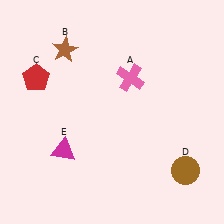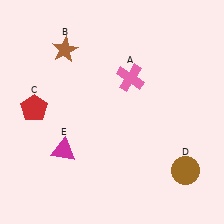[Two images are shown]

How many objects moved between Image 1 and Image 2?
1 object moved between the two images.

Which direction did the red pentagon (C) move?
The red pentagon (C) moved down.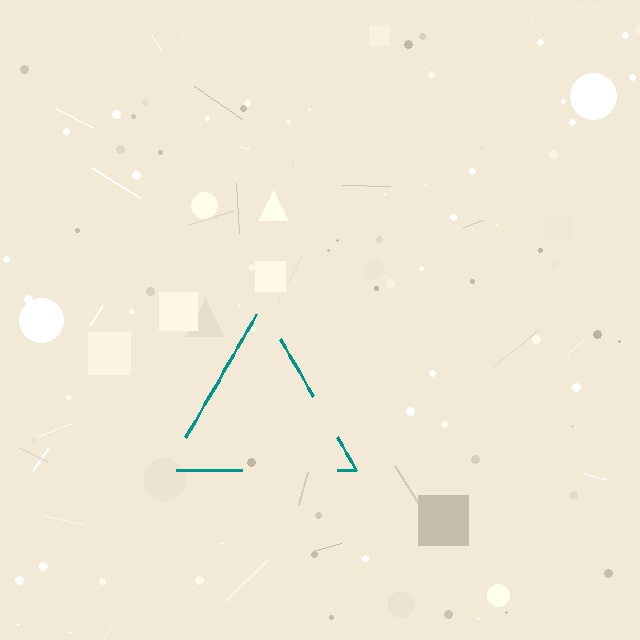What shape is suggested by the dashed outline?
The dashed outline suggests a triangle.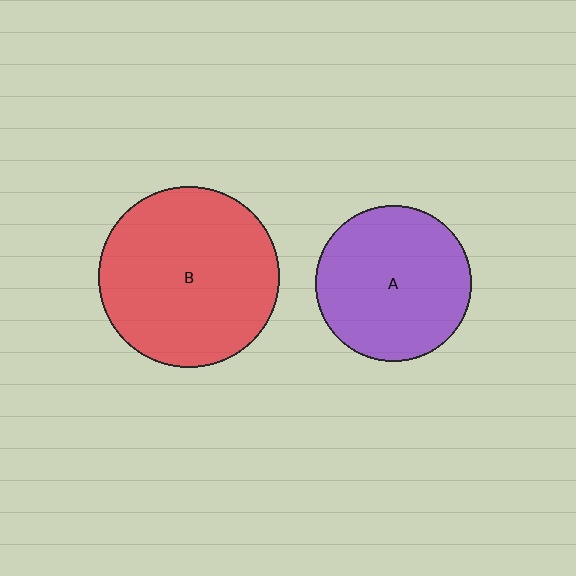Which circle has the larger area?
Circle B (red).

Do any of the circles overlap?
No, none of the circles overlap.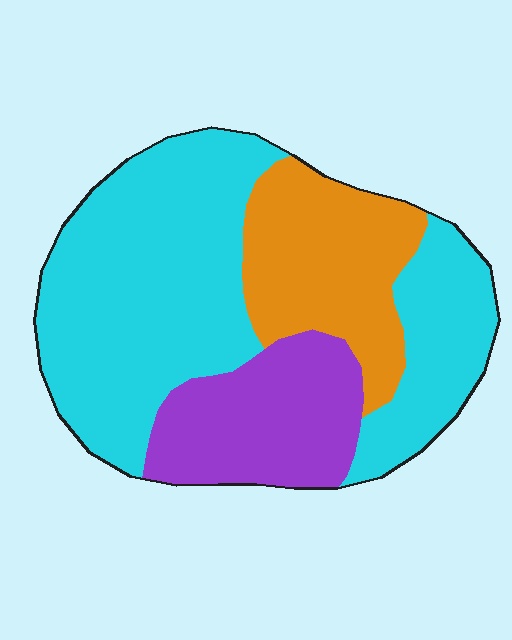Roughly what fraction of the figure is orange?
Orange covers around 20% of the figure.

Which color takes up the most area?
Cyan, at roughly 55%.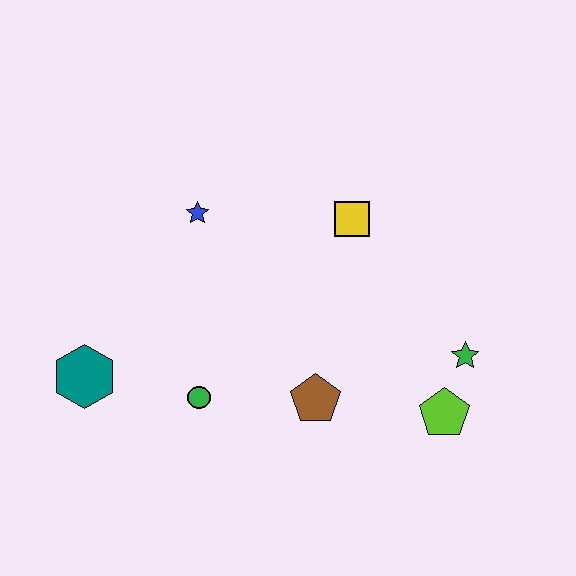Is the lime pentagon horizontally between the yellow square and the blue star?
No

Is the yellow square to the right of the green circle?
Yes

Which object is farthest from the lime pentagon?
The teal hexagon is farthest from the lime pentagon.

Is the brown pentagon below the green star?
Yes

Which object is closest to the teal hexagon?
The green circle is closest to the teal hexagon.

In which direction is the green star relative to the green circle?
The green star is to the right of the green circle.